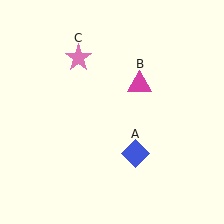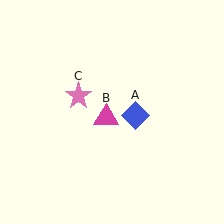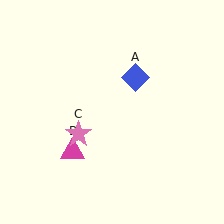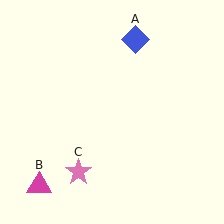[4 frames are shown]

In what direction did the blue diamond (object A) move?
The blue diamond (object A) moved up.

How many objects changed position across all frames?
3 objects changed position: blue diamond (object A), magenta triangle (object B), pink star (object C).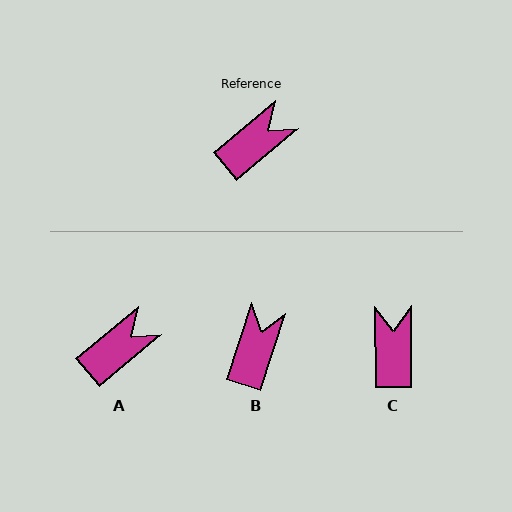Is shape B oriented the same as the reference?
No, it is off by about 32 degrees.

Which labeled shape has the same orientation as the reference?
A.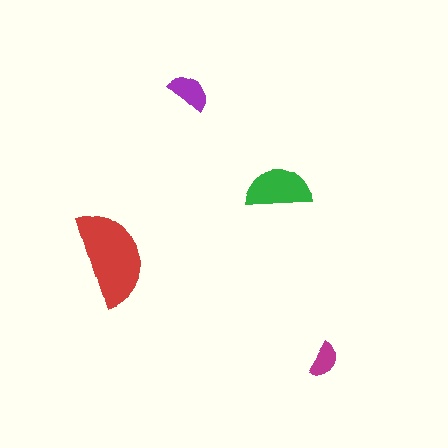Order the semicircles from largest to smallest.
the red one, the green one, the purple one, the magenta one.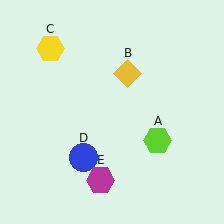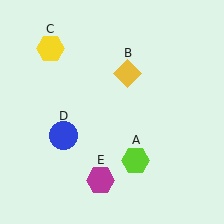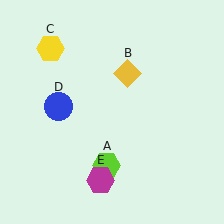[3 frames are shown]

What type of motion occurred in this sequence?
The lime hexagon (object A), blue circle (object D) rotated clockwise around the center of the scene.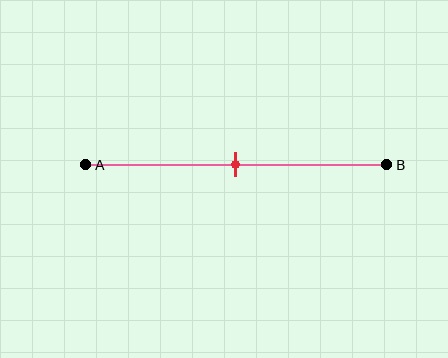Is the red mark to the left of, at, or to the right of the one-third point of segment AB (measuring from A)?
The red mark is to the right of the one-third point of segment AB.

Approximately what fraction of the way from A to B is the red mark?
The red mark is approximately 50% of the way from A to B.